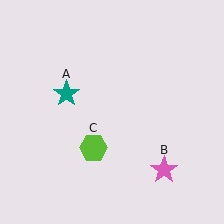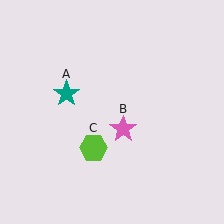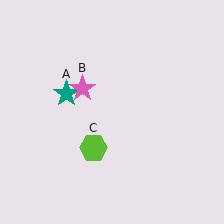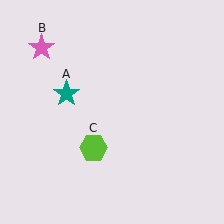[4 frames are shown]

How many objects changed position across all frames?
1 object changed position: pink star (object B).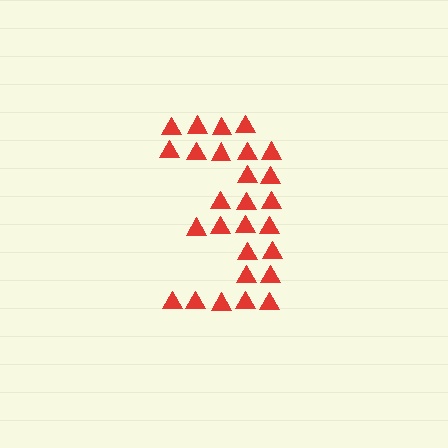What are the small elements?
The small elements are triangles.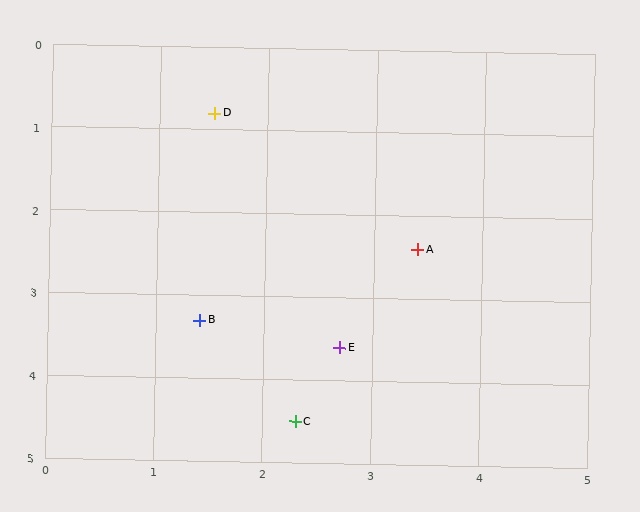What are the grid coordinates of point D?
Point D is at approximately (1.5, 0.8).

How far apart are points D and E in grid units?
Points D and E are about 3.0 grid units apart.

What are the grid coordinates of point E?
Point E is at approximately (2.7, 3.6).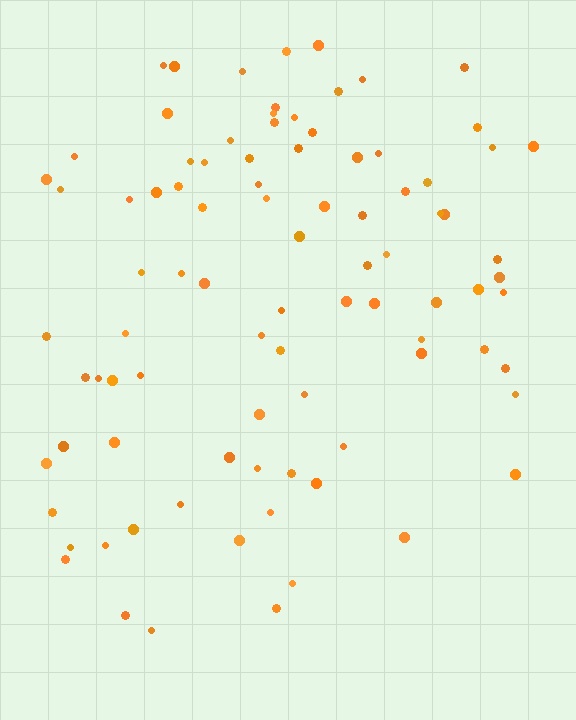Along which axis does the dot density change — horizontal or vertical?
Vertical.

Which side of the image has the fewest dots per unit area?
The bottom.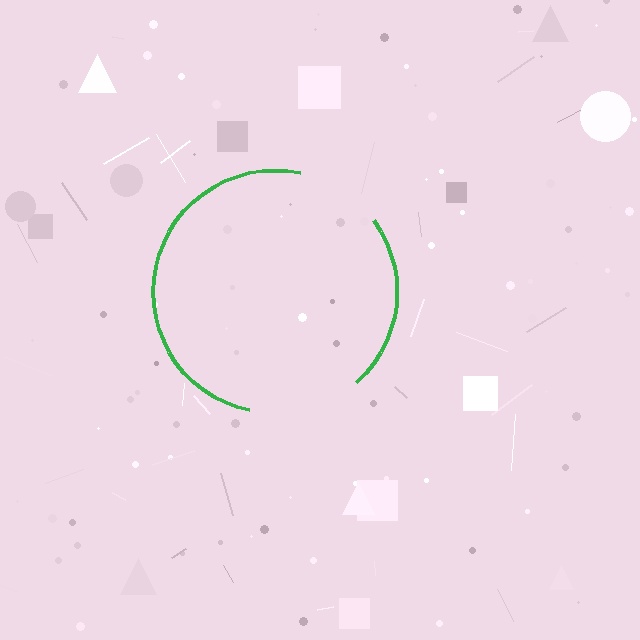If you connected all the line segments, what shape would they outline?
They would outline a circle.